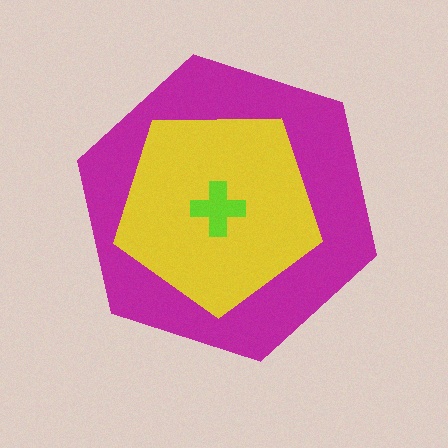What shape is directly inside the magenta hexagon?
The yellow pentagon.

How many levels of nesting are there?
3.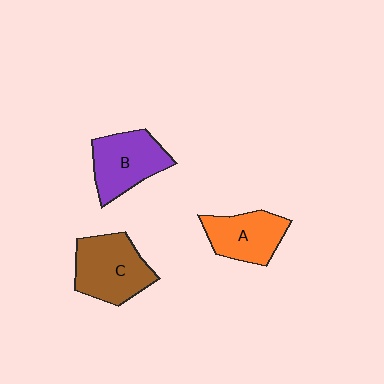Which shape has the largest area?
Shape C (brown).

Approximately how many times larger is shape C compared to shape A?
Approximately 1.3 times.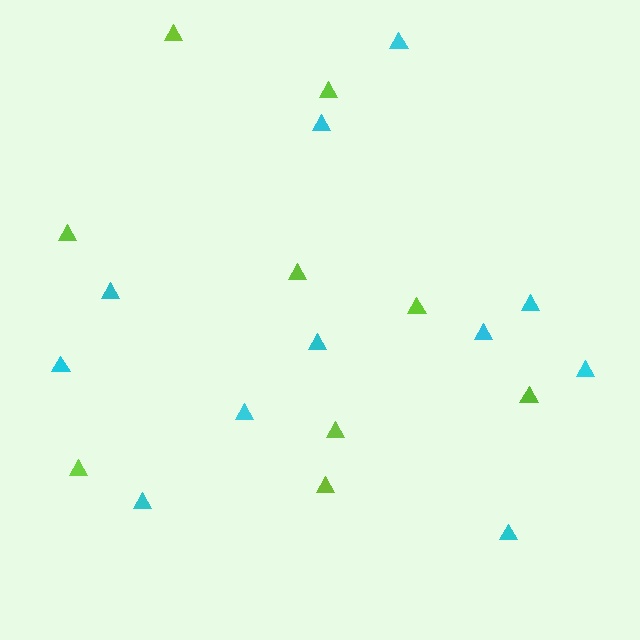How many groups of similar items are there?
There are 2 groups: one group of lime triangles (9) and one group of cyan triangles (11).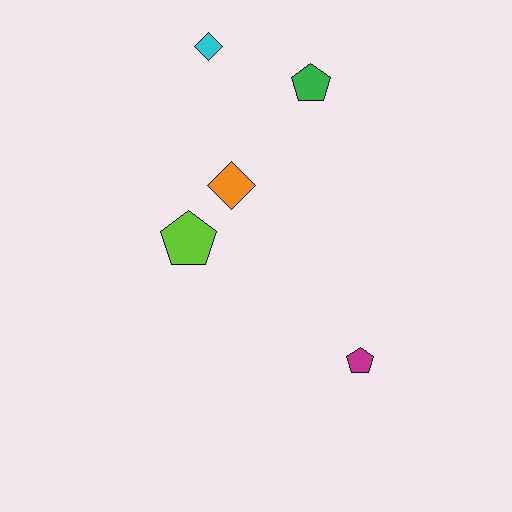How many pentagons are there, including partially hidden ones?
There are 3 pentagons.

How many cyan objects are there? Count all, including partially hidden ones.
There is 1 cyan object.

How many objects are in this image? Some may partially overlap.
There are 5 objects.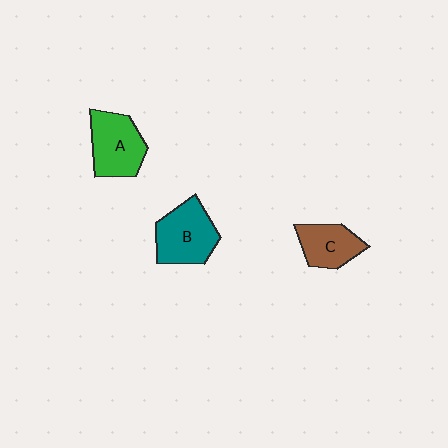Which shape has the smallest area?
Shape C (brown).